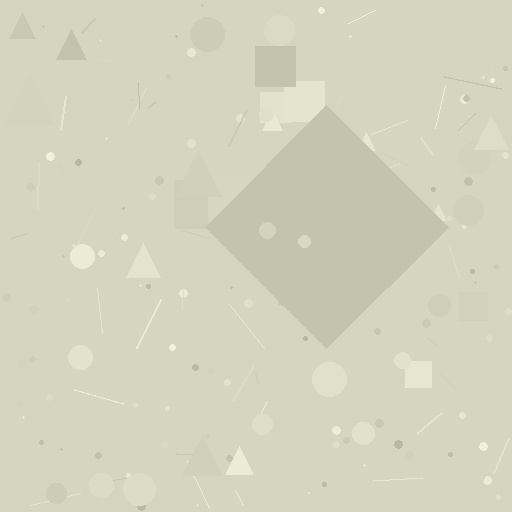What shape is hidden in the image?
A diamond is hidden in the image.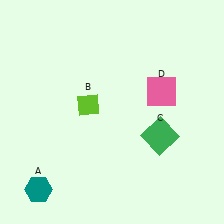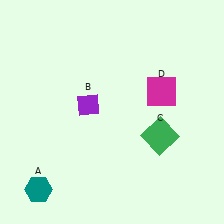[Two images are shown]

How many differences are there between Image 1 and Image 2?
There are 2 differences between the two images.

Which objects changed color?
B changed from lime to purple. D changed from pink to magenta.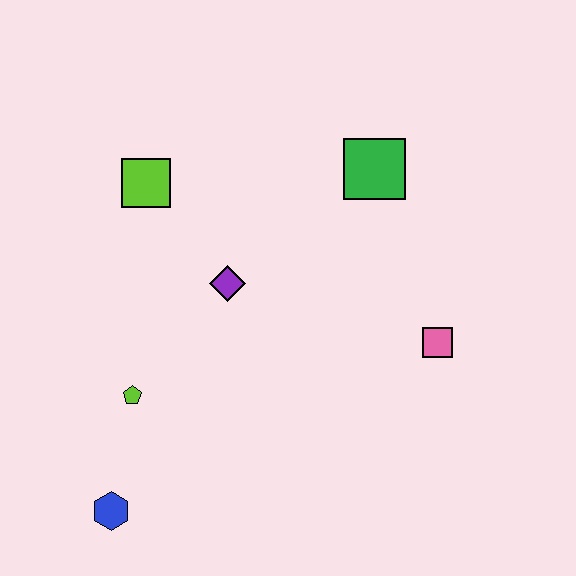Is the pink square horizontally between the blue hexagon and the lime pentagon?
No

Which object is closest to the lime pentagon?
The blue hexagon is closest to the lime pentagon.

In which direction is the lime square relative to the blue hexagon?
The lime square is above the blue hexagon.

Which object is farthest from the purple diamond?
The blue hexagon is farthest from the purple diamond.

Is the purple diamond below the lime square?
Yes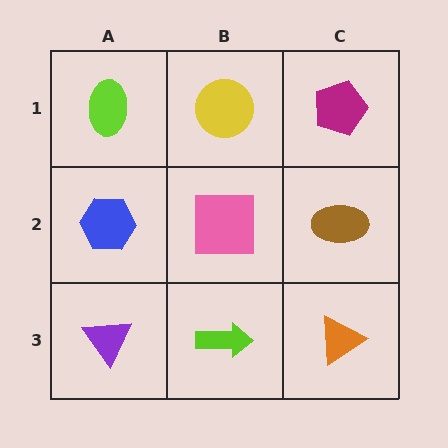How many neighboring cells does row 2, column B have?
4.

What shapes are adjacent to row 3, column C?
A brown ellipse (row 2, column C), a lime arrow (row 3, column B).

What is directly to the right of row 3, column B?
An orange triangle.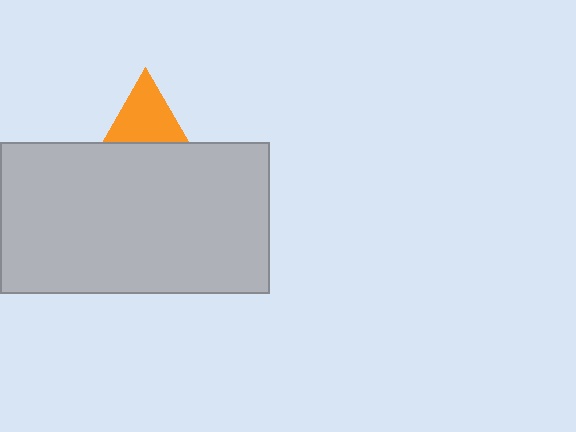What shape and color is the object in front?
The object in front is a light gray rectangle.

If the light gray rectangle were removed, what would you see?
You would see the complete orange triangle.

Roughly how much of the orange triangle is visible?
A small part of it is visible (roughly 38%).